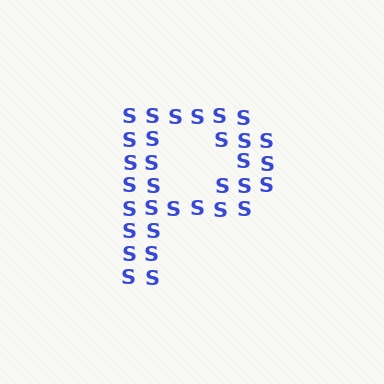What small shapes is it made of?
It is made of small letter S's.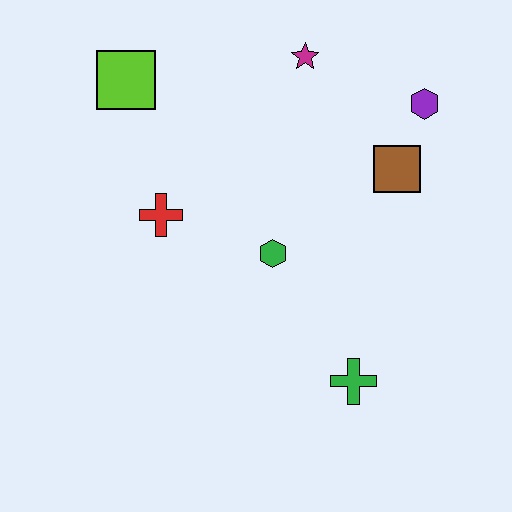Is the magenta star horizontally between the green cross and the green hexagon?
Yes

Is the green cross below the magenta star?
Yes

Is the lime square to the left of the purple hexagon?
Yes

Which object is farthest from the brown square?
The lime square is farthest from the brown square.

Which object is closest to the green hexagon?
The red cross is closest to the green hexagon.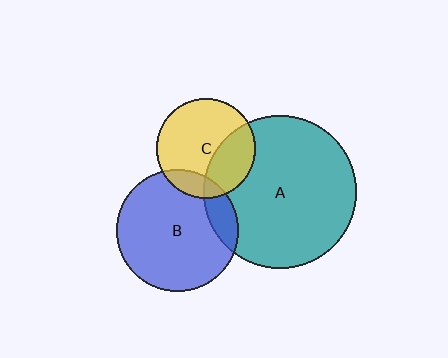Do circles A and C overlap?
Yes.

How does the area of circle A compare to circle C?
Approximately 2.4 times.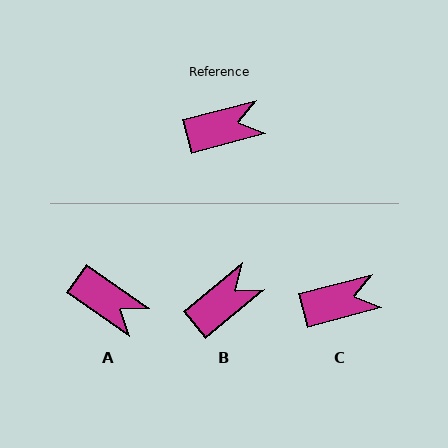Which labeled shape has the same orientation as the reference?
C.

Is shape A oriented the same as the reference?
No, it is off by about 50 degrees.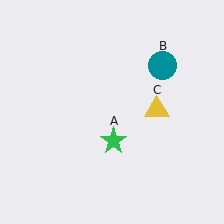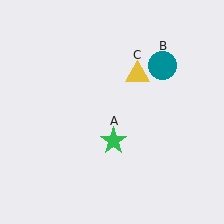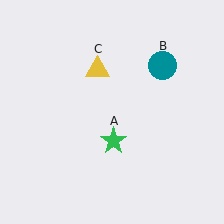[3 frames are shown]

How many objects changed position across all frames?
1 object changed position: yellow triangle (object C).